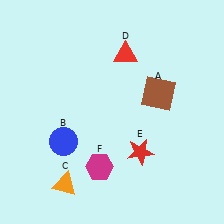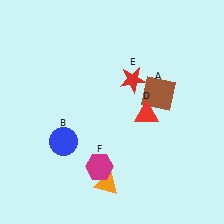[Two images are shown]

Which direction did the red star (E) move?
The red star (E) moved up.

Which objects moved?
The objects that moved are: the orange triangle (C), the red triangle (D), the red star (E).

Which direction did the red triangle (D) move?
The red triangle (D) moved down.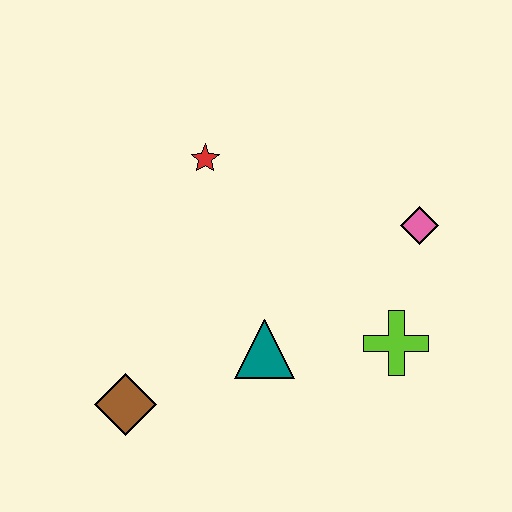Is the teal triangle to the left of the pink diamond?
Yes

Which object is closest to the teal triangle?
The lime cross is closest to the teal triangle.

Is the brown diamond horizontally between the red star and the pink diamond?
No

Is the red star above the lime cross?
Yes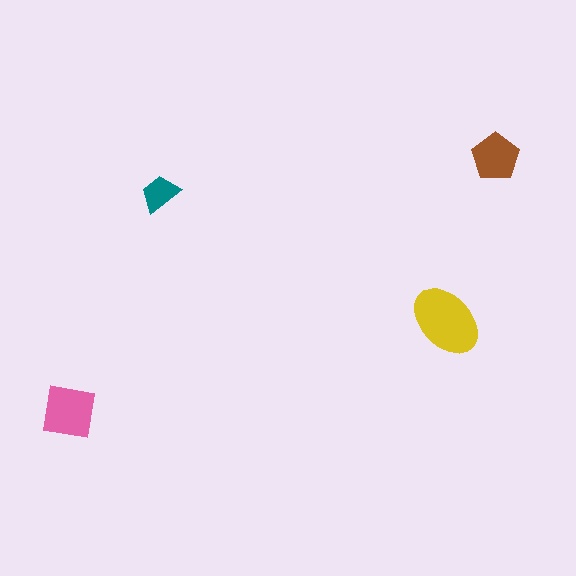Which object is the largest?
The yellow ellipse.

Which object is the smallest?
The teal trapezoid.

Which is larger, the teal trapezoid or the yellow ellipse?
The yellow ellipse.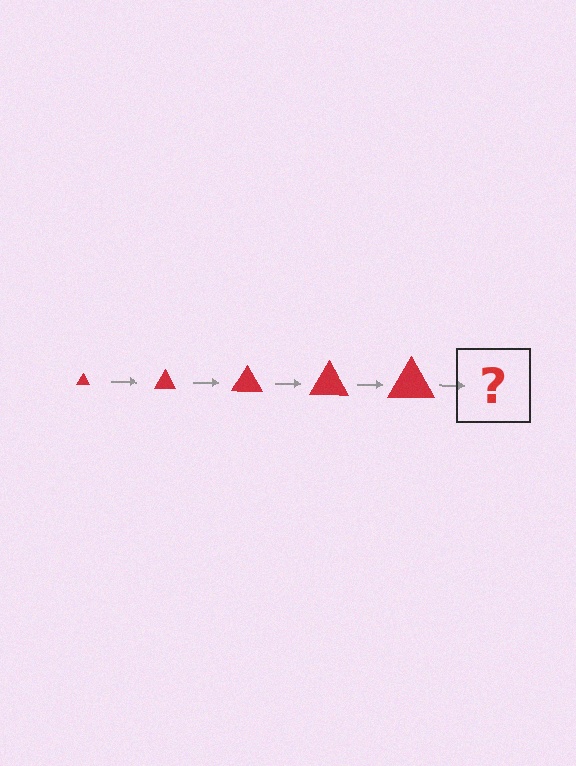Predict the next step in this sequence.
The next step is a red triangle, larger than the previous one.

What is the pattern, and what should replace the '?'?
The pattern is that the triangle gets progressively larger each step. The '?' should be a red triangle, larger than the previous one.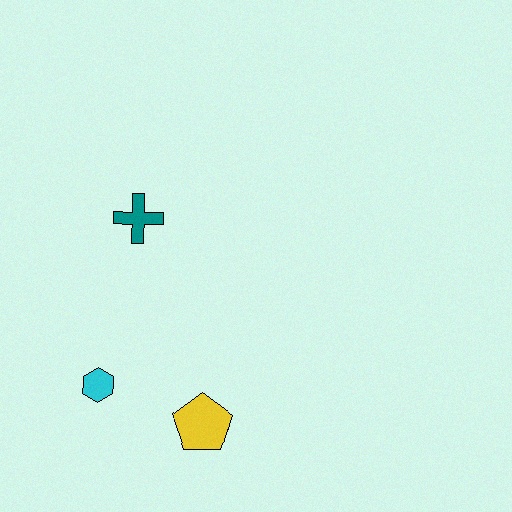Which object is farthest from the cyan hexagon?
The teal cross is farthest from the cyan hexagon.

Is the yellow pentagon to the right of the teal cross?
Yes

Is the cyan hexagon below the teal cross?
Yes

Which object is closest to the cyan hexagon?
The yellow pentagon is closest to the cyan hexagon.